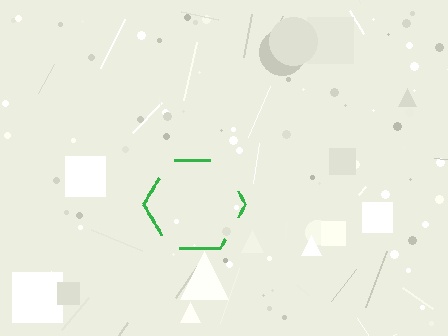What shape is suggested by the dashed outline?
The dashed outline suggests a hexagon.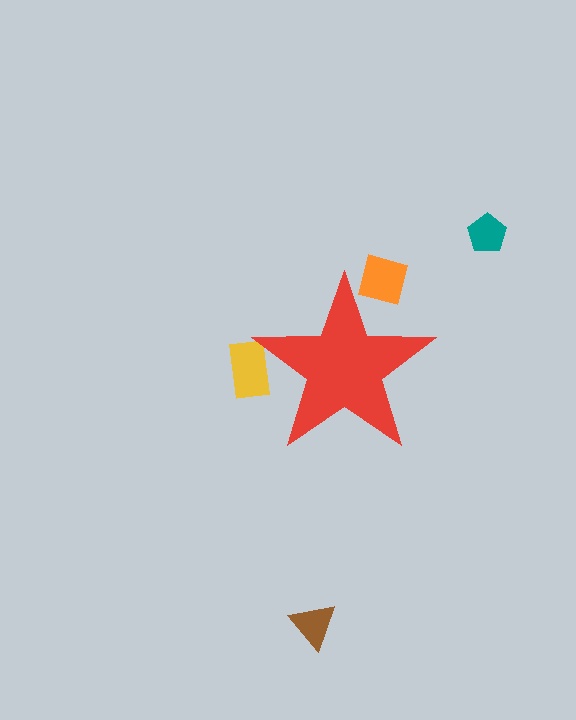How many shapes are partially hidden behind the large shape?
2 shapes are partially hidden.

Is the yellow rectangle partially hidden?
Yes, the yellow rectangle is partially hidden behind the red star.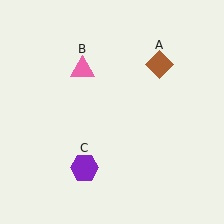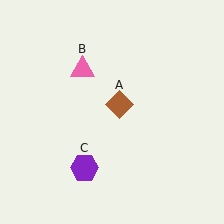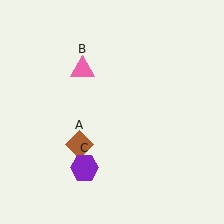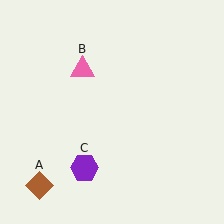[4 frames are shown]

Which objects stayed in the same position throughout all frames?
Pink triangle (object B) and purple hexagon (object C) remained stationary.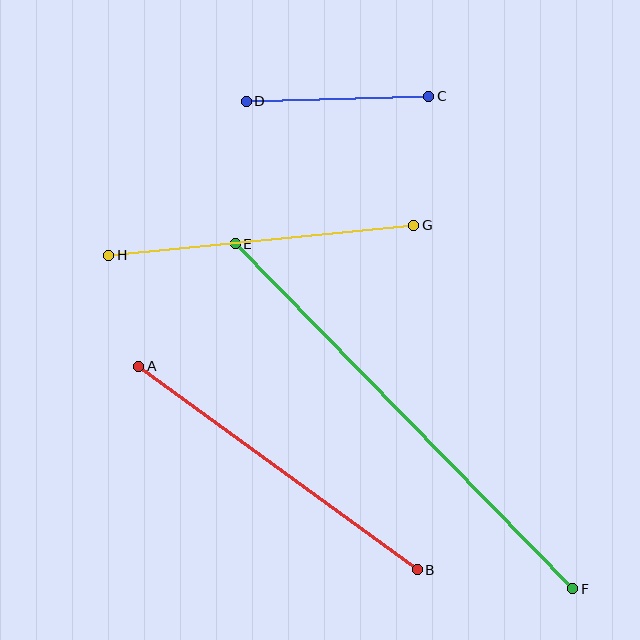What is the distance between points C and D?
The distance is approximately 183 pixels.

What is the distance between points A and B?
The distance is approximately 345 pixels.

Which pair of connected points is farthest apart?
Points E and F are farthest apart.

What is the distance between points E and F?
The distance is approximately 483 pixels.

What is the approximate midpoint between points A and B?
The midpoint is at approximately (278, 468) pixels.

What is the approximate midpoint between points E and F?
The midpoint is at approximately (404, 416) pixels.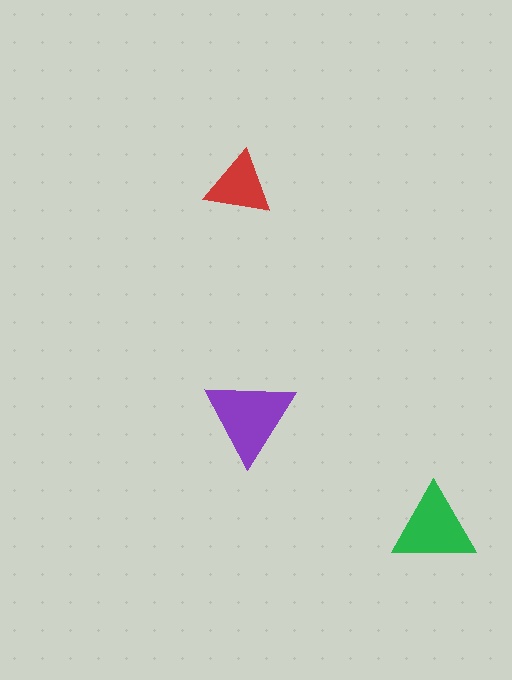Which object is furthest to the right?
The green triangle is rightmost.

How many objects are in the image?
There are 3 objects in the image.